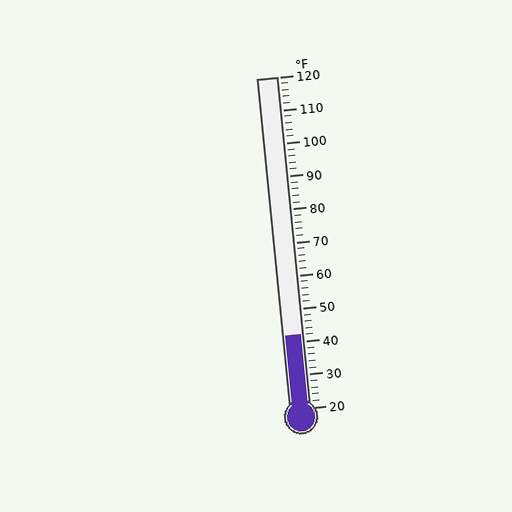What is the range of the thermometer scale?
The thermometer scale ranges from 20°F to 120°F.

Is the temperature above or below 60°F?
The temperature is below 60°F.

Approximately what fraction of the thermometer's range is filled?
The thermometer is filled to approximately 20% of its range.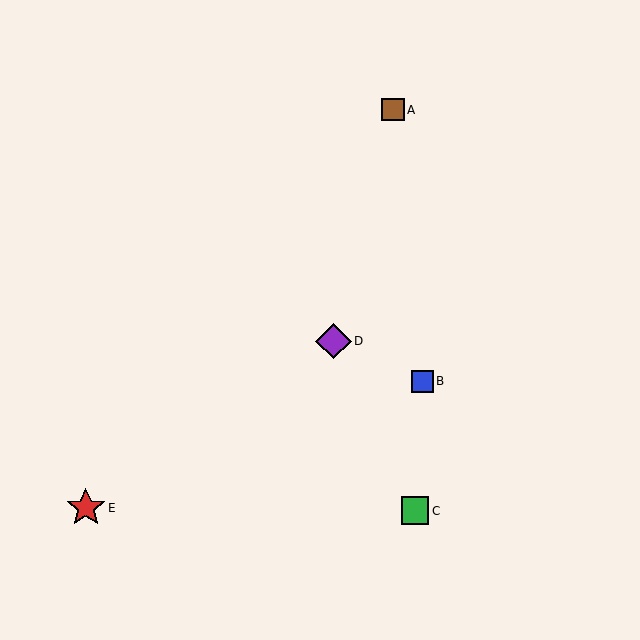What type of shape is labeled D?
Shape D is a purple diamond.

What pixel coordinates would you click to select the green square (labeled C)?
Click at (415, 511) to select the green square C.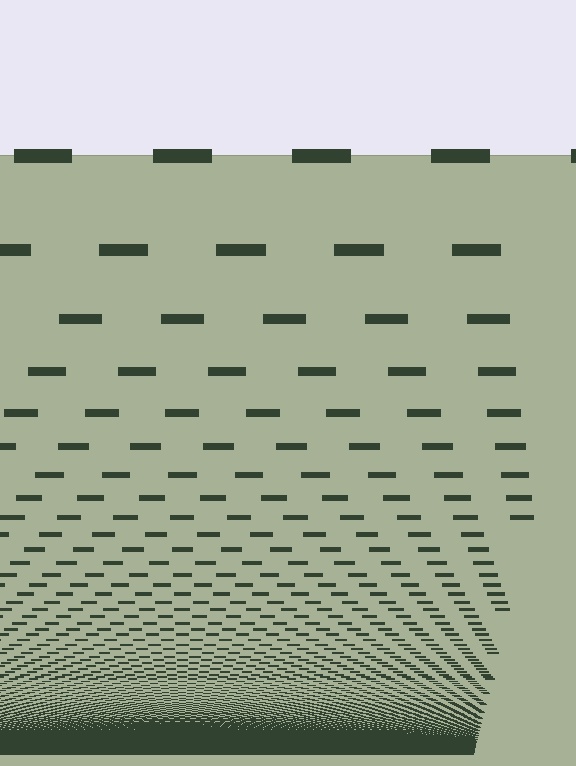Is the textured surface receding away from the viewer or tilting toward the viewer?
The surface appears to tilt toward the viewer. Texture elements get larger and sparser toward the top.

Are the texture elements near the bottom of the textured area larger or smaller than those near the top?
Smaller. The gradient is inverted — elements near the bottom are smaller and denser.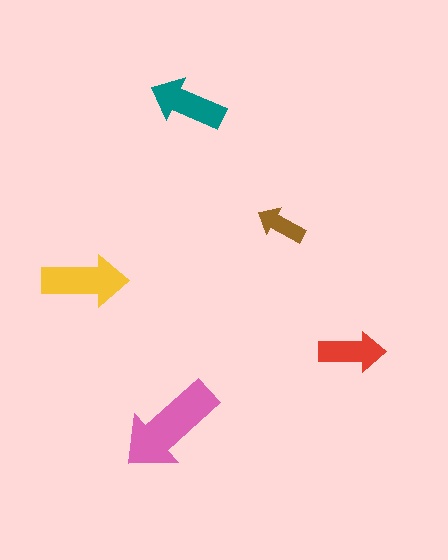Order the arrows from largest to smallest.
the pink one, the yellow one, the teal one, the red one, the brown one.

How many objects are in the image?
There are 5 objects in the image.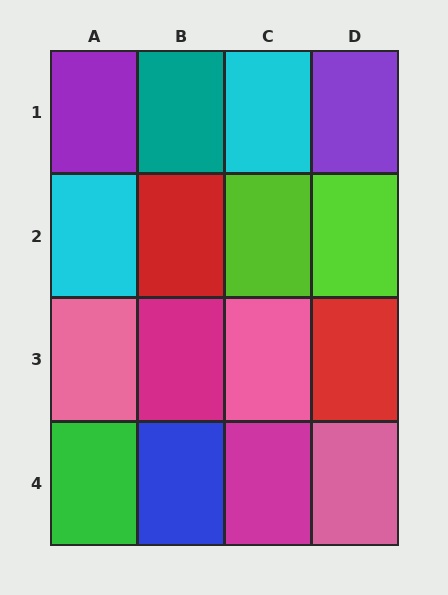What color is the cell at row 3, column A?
Pink.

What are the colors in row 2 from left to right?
Cyan, red, lime, lime.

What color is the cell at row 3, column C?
Pink.